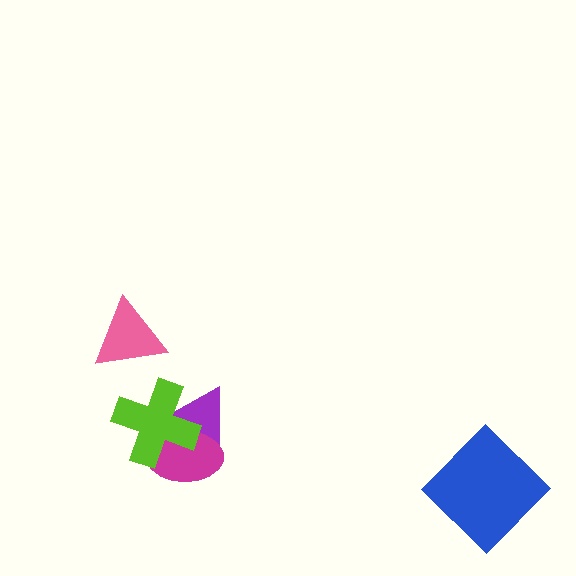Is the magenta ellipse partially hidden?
Yes, it is partially covered by another shape.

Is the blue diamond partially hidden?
No, no other shape covers it.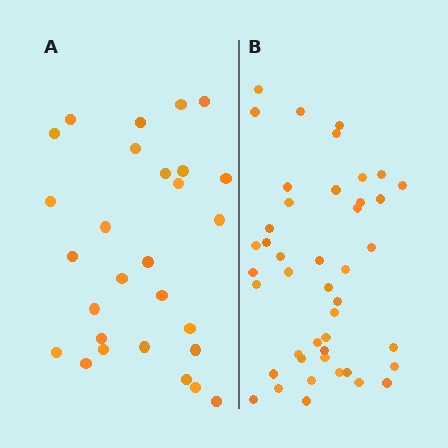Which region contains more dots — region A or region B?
Region B (the right region) has more dots.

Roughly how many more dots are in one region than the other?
Region B has approximately 15 more dots than region A.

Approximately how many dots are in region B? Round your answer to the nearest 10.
About 40 dots. (The exact count is 44, which rounds to 40.)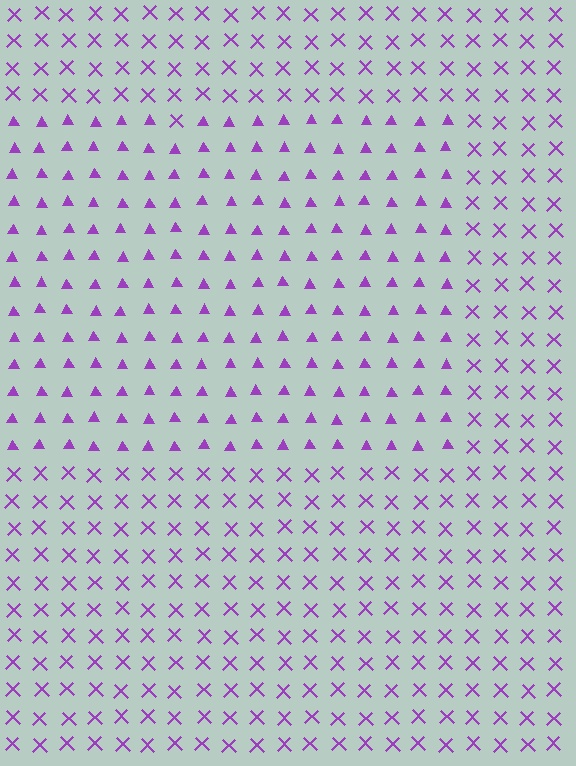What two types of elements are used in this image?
The image uses triangles inside the rectangle region and X marks outside it.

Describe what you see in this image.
The image is filled with small purple elements arranged in a uniform grid. A rectangle-shaped region contains triangles, while the surrounding area contains X marks. The boundary is defined purely by the change in element shape.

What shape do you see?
I see a rectangle.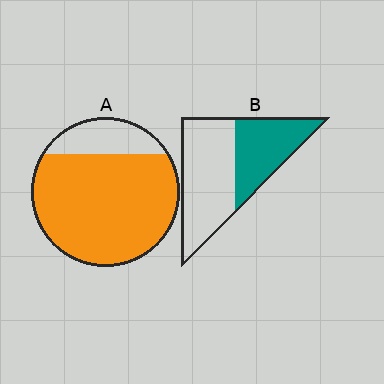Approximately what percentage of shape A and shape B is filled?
A is approximately 80% and B is approximately 40%.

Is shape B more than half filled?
No.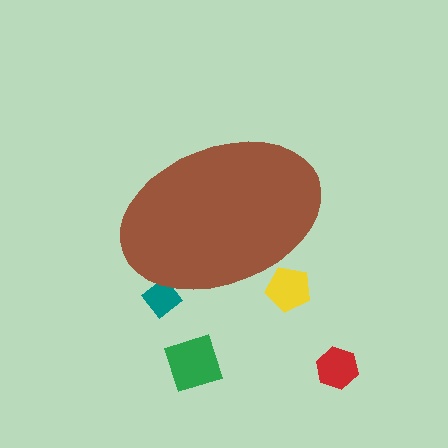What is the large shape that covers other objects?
A brown ellipse.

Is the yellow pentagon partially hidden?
Yes, the yellow pentagon is partially hidden behind the brown ellipse.